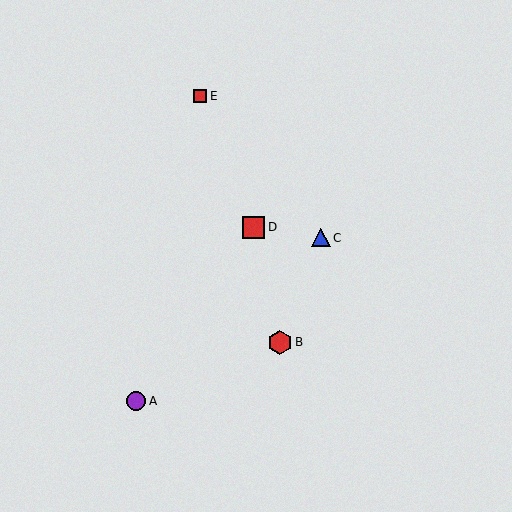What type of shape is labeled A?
Shape A is a purple circle.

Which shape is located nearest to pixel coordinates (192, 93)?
The red square (labeled E) at (200, 96) is nearest to that location.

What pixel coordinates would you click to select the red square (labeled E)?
Click at (200, 96) to select the red square E.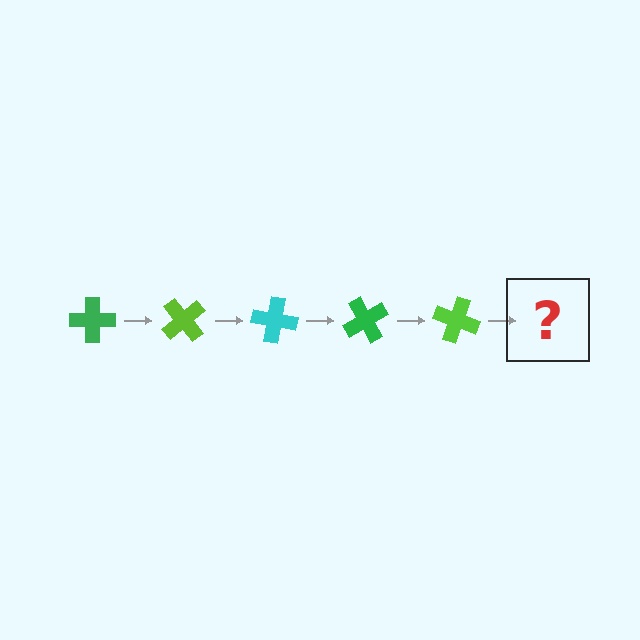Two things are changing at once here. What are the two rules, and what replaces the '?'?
The two rules are that it rotates 50 degrees each step and the color cycles through green, lime, and cyan. The '?' should be a cyan cross, rotated 250 degrees from the start.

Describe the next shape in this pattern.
It should be a cyan cross, rotated 250 degrees from the start.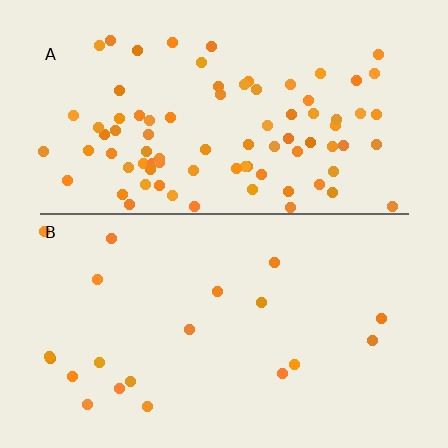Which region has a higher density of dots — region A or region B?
A (the top).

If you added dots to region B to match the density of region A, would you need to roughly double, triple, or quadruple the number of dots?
Approximately quadruple.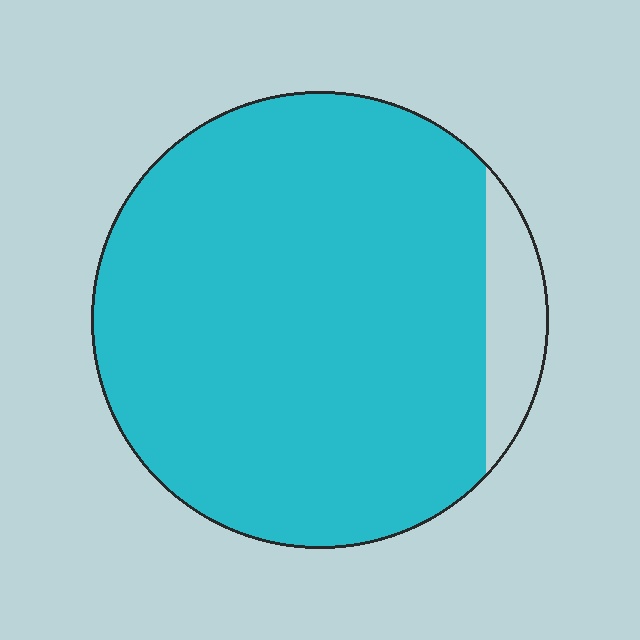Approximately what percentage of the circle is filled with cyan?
Approximately 90%.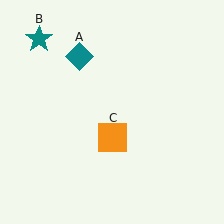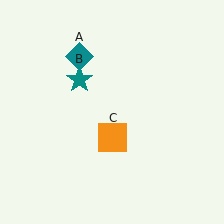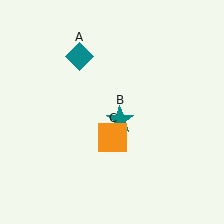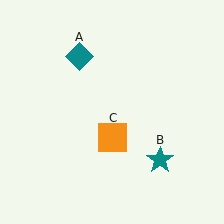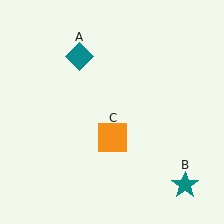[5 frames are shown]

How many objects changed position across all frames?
1 object changed position: teal star (object B).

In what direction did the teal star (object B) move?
The teal star (object B) moved down and to the right.